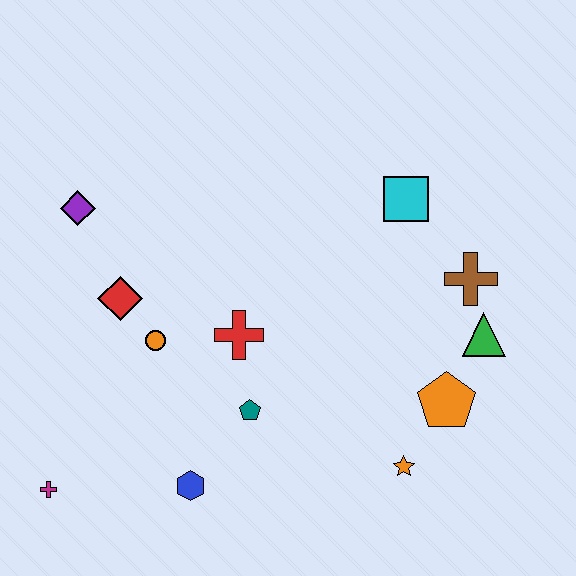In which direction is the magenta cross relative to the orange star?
The magenta cross is to the left of the orange star.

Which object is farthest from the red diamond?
The green triangle is farthest from the red diamond.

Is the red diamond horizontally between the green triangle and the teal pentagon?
No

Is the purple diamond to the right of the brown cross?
No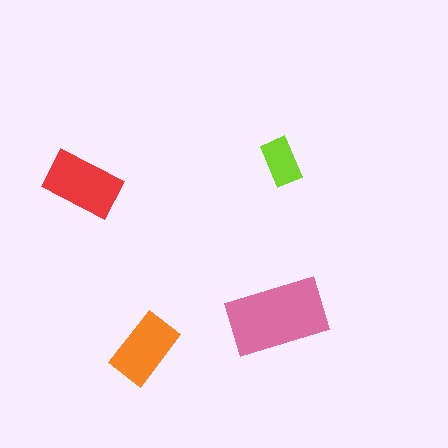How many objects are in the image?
There are 4 objects in the image.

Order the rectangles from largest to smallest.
the pink one, the red one, the orange one, the lime one.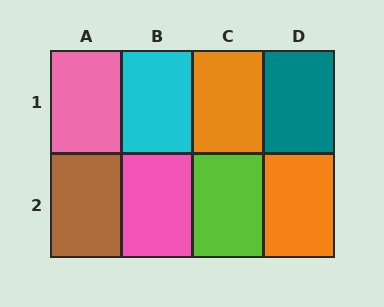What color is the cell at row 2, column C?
Lime.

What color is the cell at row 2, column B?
Pink.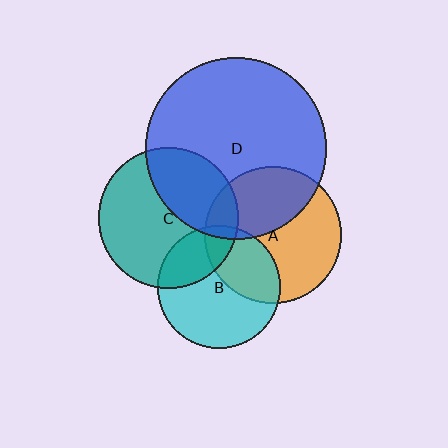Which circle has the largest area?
Circle D (blue).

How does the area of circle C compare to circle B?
Approximately 1.3 times.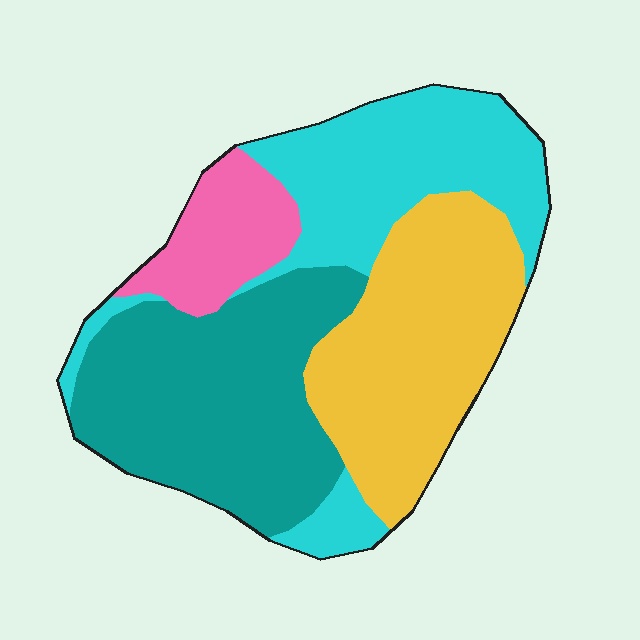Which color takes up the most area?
Teal, at roughly 35%.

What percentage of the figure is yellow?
Yellow takes up about one quarter (1/4) of the figure.